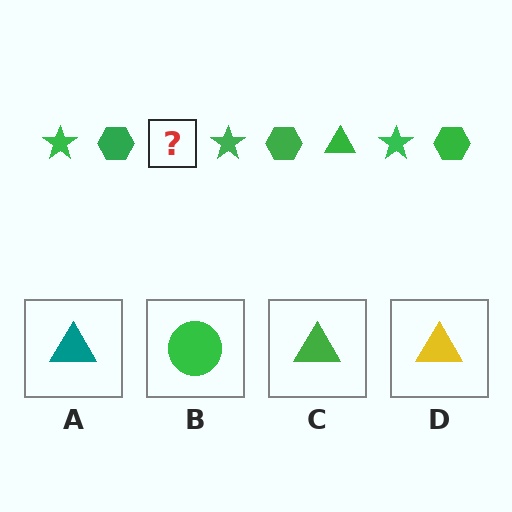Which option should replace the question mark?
Option C.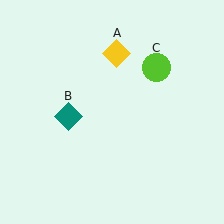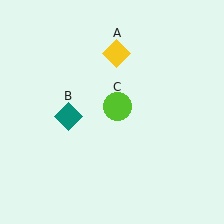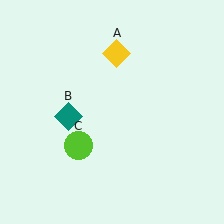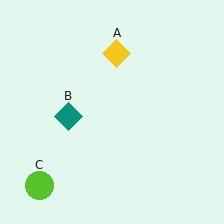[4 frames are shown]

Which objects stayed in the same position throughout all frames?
Yellow diamond (object A) and teal diamond (object B) remained stationary.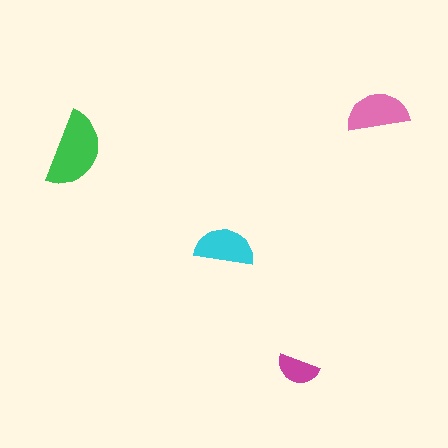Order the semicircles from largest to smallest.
the green one, the pink one, the cyan one, the magenta one.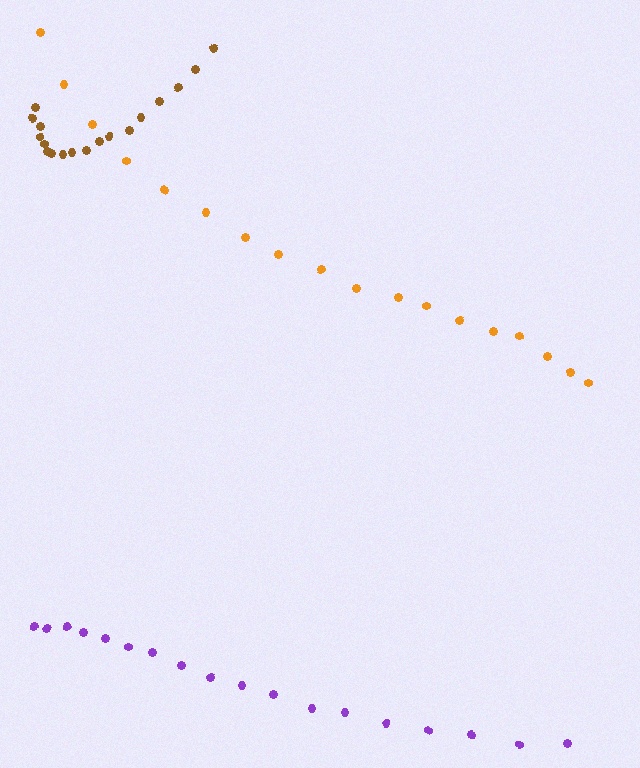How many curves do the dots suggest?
There are 3 distinct paths.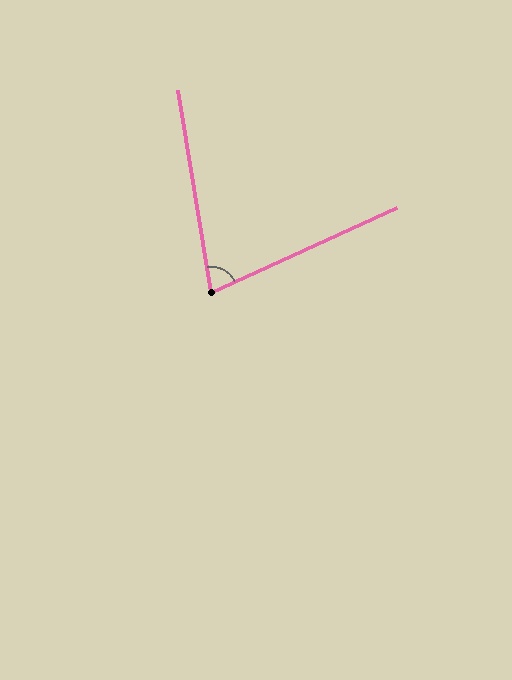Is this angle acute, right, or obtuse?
It is acute.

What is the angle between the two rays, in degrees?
Approximately 75 degrees.